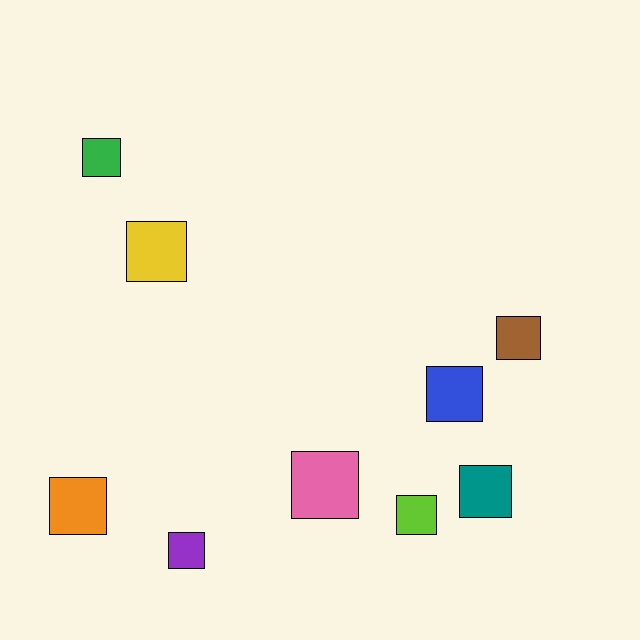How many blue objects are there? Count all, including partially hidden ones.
There is 1 blue object.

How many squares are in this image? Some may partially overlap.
There are 9 squares.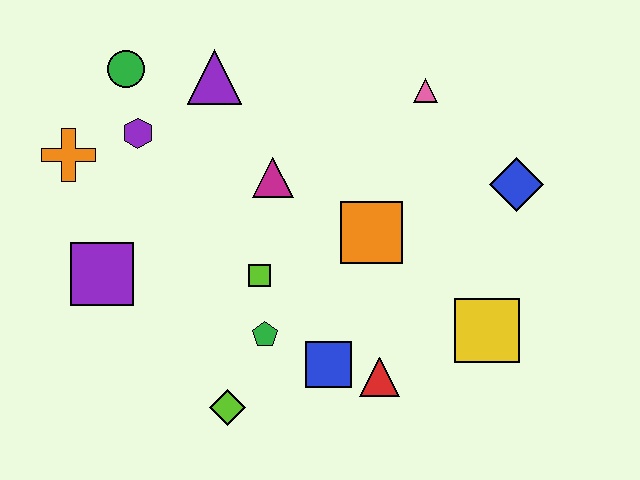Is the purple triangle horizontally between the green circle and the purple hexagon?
No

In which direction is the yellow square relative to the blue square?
The yellow square is to the right of the blue square.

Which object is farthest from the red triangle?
The green circle is farthest from the red triangle.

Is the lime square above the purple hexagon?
No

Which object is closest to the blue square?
The red triangle is closest to the blue square.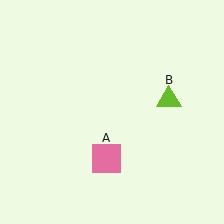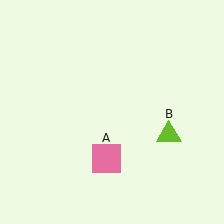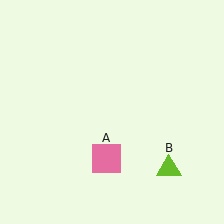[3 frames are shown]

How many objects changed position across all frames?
1 object changed position: lime triangle (object B).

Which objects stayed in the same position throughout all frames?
Pink square (object A) remained stationary.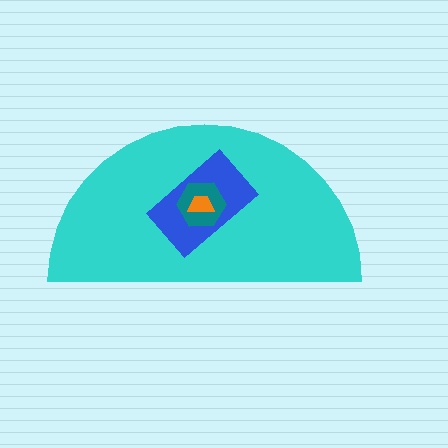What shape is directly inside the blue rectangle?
The teal hexagon.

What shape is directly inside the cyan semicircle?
The blue rectangle.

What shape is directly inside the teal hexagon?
The orange trapezoid.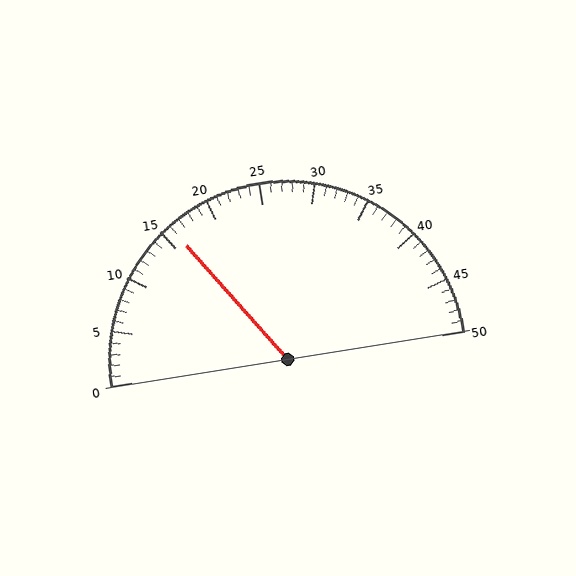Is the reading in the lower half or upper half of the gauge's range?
The reading is in the lower half of the range (0 to 50).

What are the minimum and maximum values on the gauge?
The gauge ranges from 0 to 50.